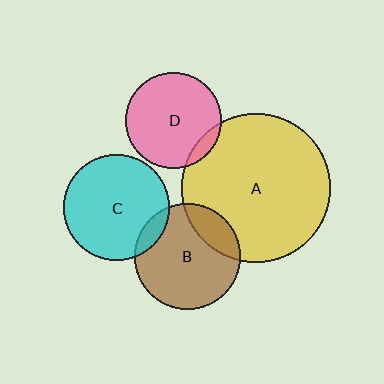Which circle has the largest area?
Circle A (yellow).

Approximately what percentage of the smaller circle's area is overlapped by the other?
Approximately 10%.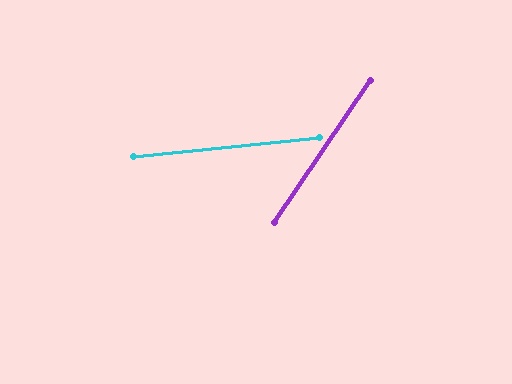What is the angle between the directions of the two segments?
Approximately 50 degrees.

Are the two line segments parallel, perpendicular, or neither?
Neither parallel nor perpendicular — they differ by about 50°.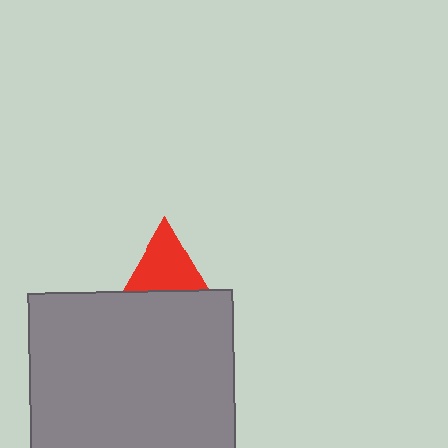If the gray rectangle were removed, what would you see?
You would see the complete red triangle.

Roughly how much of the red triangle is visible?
About half of it is visible (roughly 60%).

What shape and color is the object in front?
The object in front is a gray rectangle.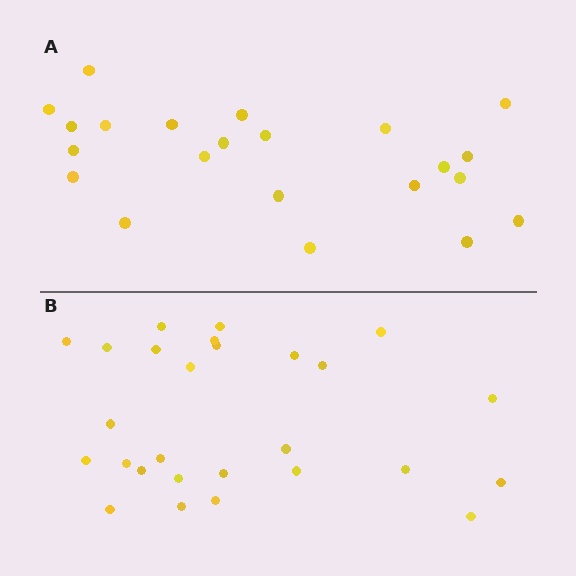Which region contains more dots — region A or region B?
Region B (the bottom region) has more dots.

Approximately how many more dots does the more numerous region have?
Region B has about 5 more dots than region A.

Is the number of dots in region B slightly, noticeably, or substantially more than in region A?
Region B has only slightly more — the two regions are fairly close. The ratio is roughly 1.2 to 1.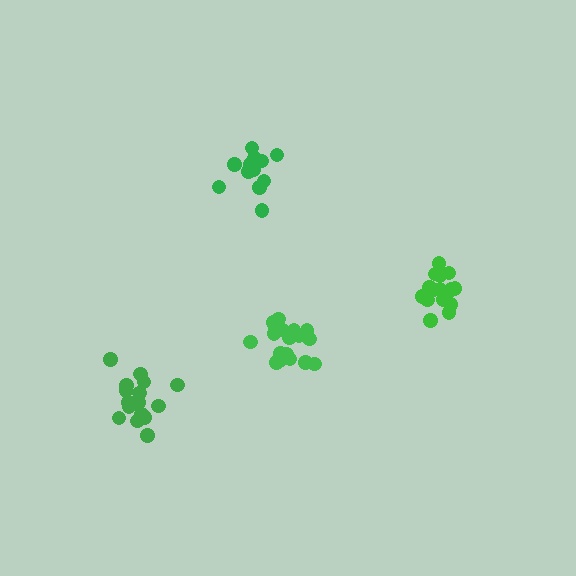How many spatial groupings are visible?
There are 4 spatial groupings.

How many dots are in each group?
Group 1: 15 dots, Group 2: 18 dots, Group 3: 12 dots, Group 4: 17 dots (62 total).